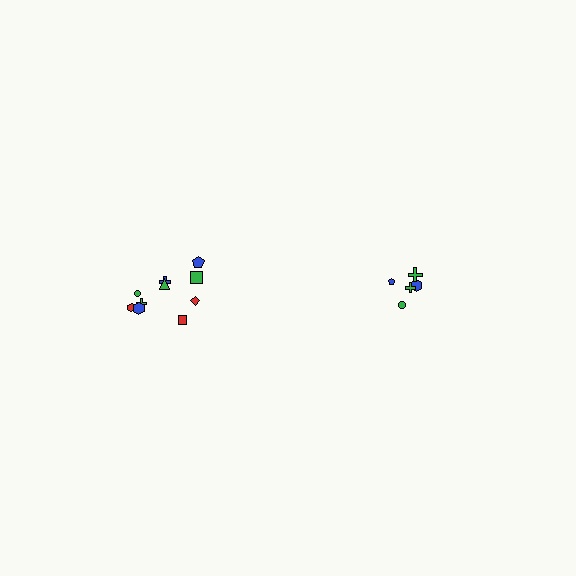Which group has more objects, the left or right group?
The left group.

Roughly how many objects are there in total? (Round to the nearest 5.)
Roughly 15 objects in total.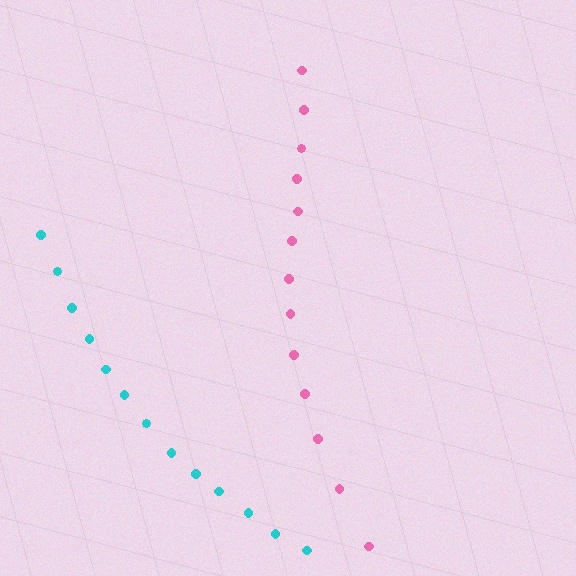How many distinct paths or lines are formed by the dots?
There are 2 distinct paths.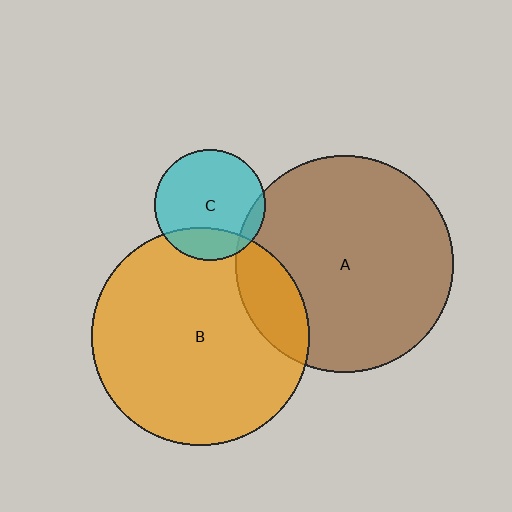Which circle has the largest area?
Circle B (orange).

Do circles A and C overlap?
Yes.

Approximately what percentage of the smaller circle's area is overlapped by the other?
Approximately 10%.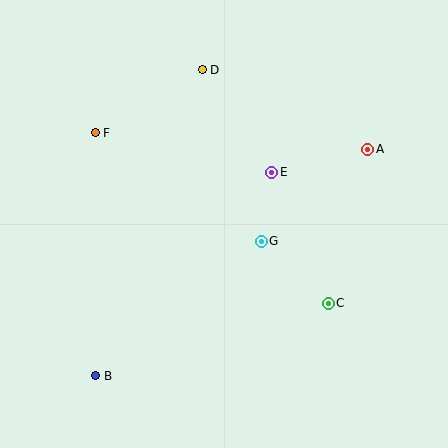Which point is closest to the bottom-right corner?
Point C is closest to the bottom-right corner.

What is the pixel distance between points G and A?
The distance between G and A is 141 pixels.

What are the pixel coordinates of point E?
Point E is at (272, 172).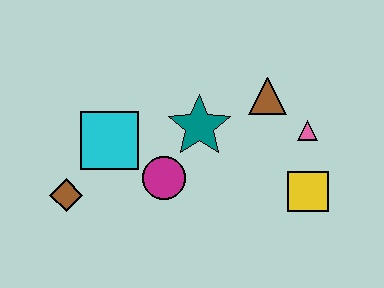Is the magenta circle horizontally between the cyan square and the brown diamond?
No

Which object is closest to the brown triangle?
The pink triangle is closest to the brown triangle.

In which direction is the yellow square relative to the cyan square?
The yellow square is to the right of the cyan square.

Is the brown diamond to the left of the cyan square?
Yes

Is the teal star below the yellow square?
No